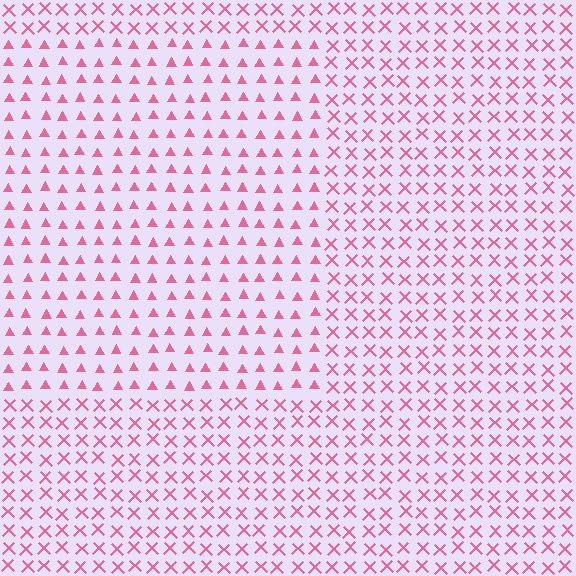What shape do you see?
I see a rectangle.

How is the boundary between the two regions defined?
The boundary is defined by a change in element shape: triangles inside vs. X marks outside. All elements share the same color and spacing.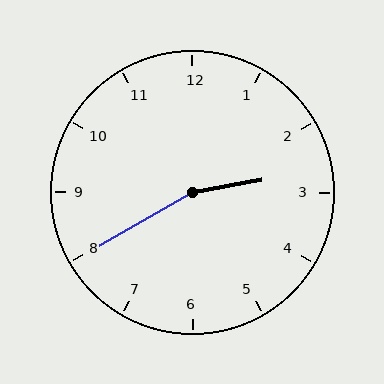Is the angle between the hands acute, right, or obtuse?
It is obtuse.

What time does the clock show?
2:40.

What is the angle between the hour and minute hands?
Approximately 160 degrees.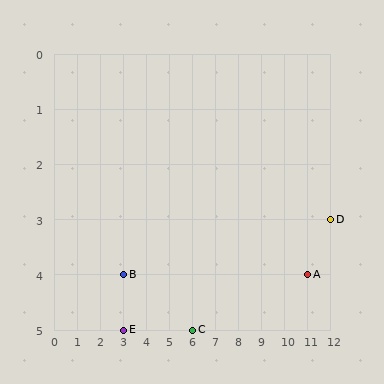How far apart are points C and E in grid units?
Points C and E are 3 columns apart.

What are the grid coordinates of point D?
Point D is at grid coordinates (12, 3).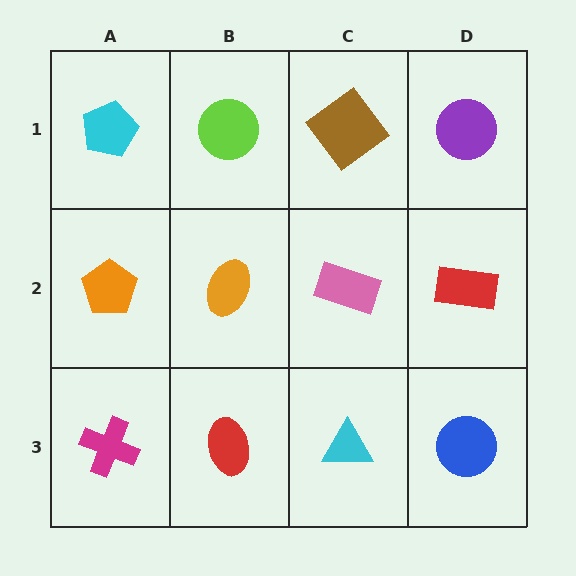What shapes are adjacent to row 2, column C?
A brown diamond (row 1, column C), a cyan triangle (row 3, column C), an orange ellipse (row 2, column B), a red rectangle (row 2, column D).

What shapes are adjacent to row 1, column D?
A red rectangle (row 2, column D), a brown diamond (row 1, column C).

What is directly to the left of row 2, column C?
An orange ellipse.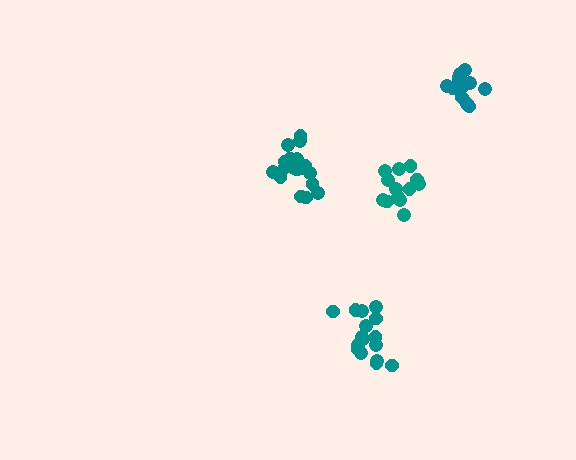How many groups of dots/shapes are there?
There are 4 groups.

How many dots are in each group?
Group 1: 16 dots, Group 2: 16 dots, Group 3: 18 dots, Group 4: 13 dots (63 total).